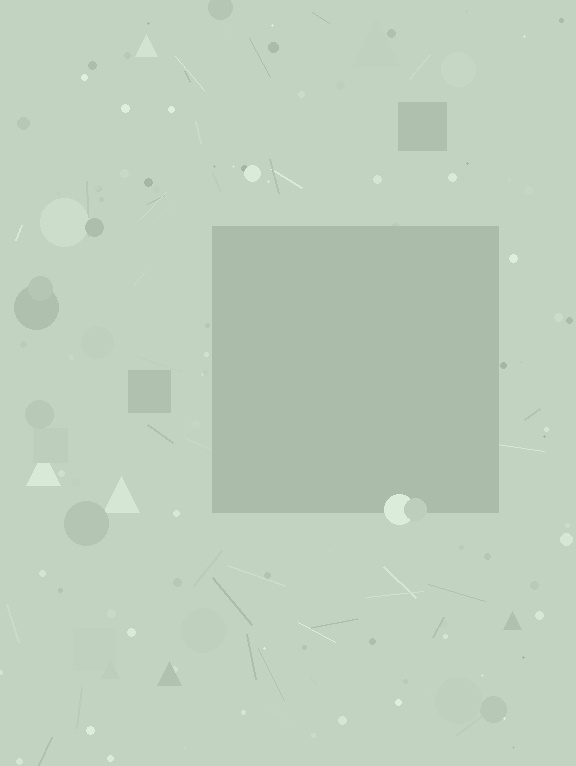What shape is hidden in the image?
A square is hidden in the image.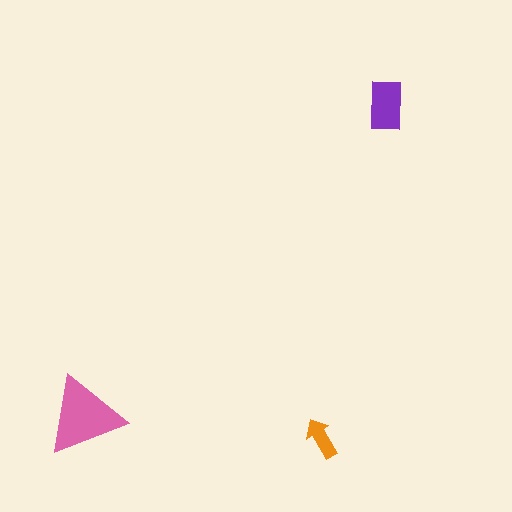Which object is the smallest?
The orange arrow.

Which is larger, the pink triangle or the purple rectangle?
The pink triangle.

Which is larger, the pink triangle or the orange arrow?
The pink triangle.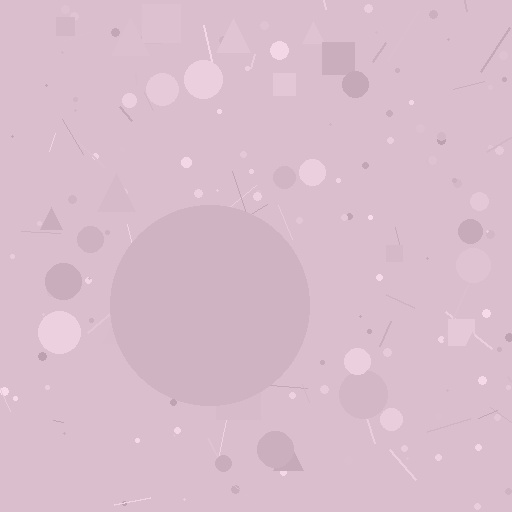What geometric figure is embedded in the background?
A circle is embedded in the background.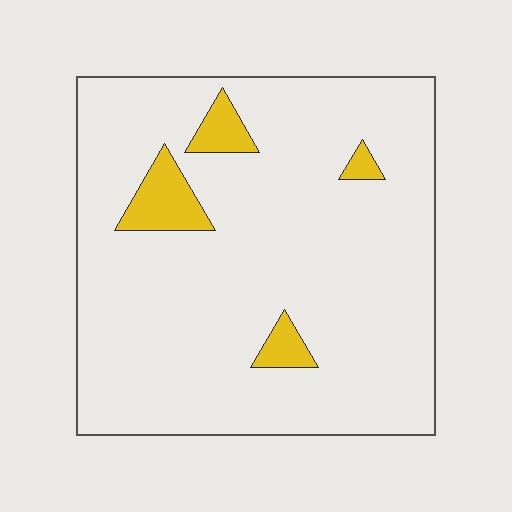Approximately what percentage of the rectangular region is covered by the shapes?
Approximately 10%.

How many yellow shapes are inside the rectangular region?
4.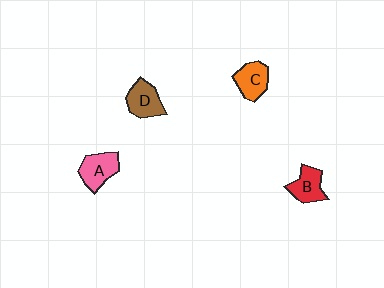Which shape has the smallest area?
Shape B (red).